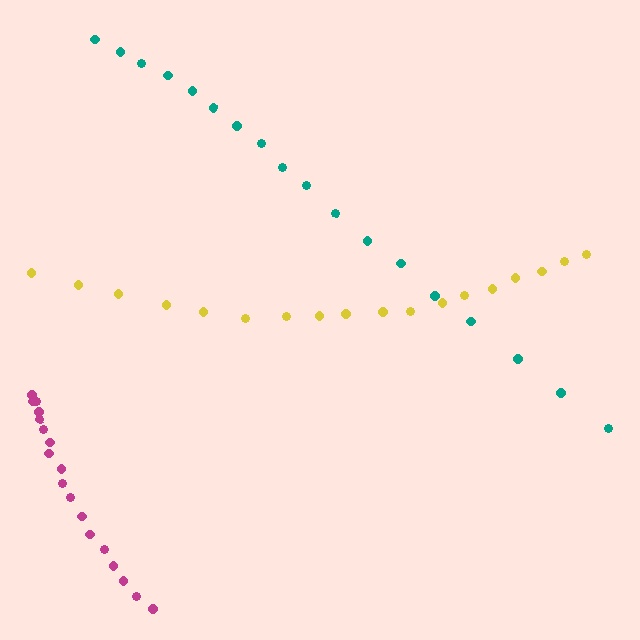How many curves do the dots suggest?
There are 3 distinct paths.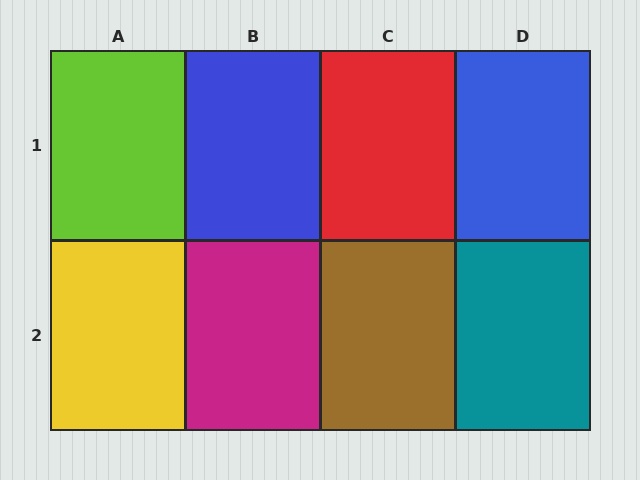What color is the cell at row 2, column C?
Brown.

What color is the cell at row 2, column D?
Teal.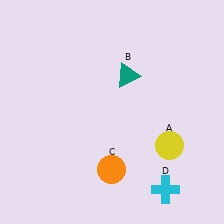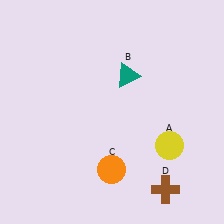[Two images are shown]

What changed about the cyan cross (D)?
In Image 1, D is cyan. In Image 2, it changed to brown.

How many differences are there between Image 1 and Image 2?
There is 1 difference between the two images.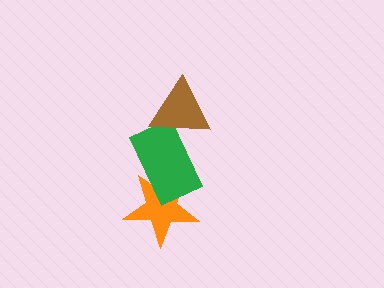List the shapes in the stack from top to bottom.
From top to bottom: the brown triangle, the green rectangle, the orange star.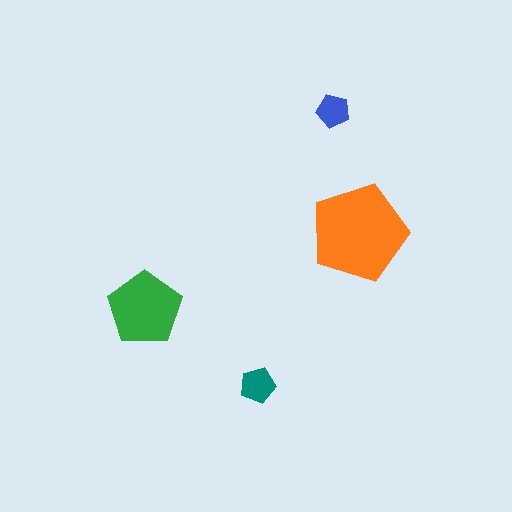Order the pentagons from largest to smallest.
the orange one, the green one, the teal one, the blue one.